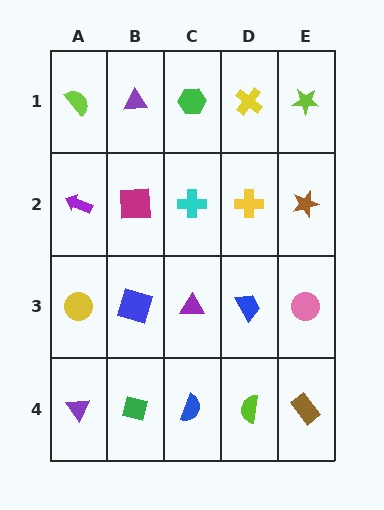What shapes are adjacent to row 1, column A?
A purple arrow (row 2, column A), a purple triangle (row 1, column B).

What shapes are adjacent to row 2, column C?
A green hexagon (row 1, column C), a purple triangle (row 3, column C), a magenta square (row 2, column B), a yellow cross (row 2, column D).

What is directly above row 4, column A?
A yellow circle.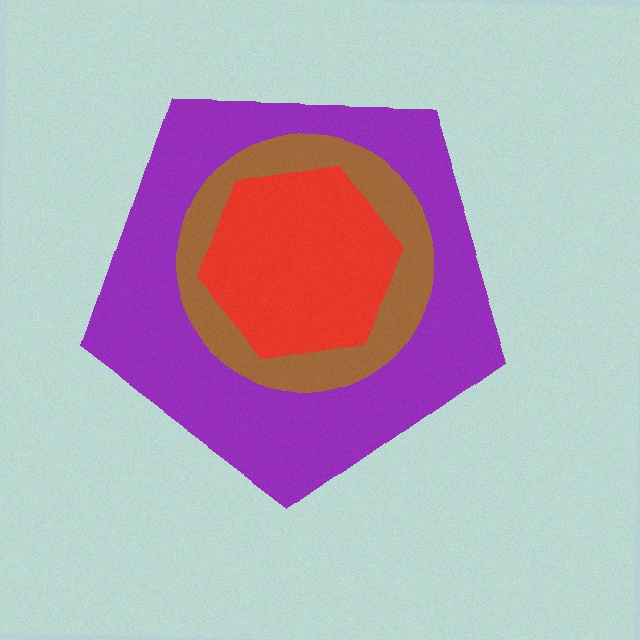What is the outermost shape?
The purple pentagon.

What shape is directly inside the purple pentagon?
The brown circle.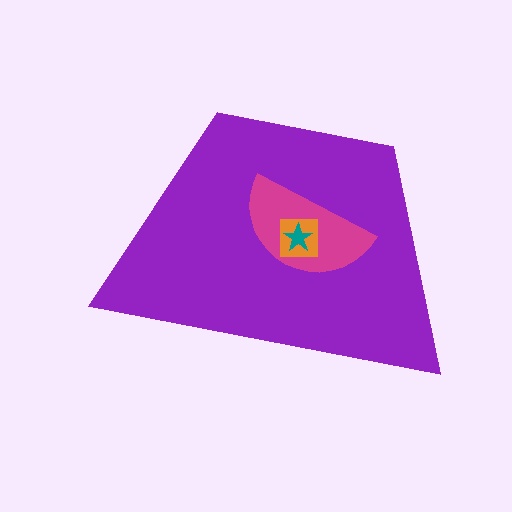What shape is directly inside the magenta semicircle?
The orange square.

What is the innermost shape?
The teal star.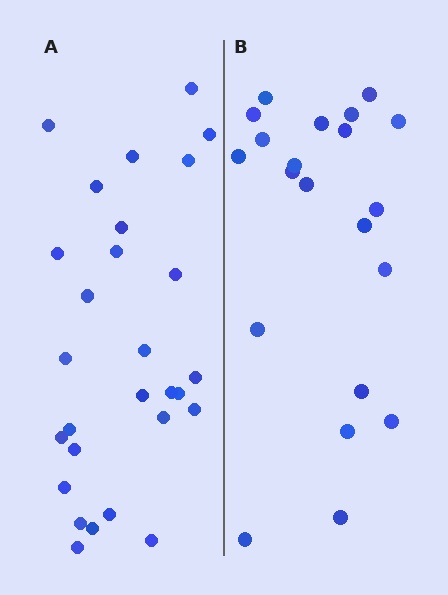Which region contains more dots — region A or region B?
Region A (the left region) has more dots.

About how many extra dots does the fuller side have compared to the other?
Region A has roughly 8 or so more dots than region B.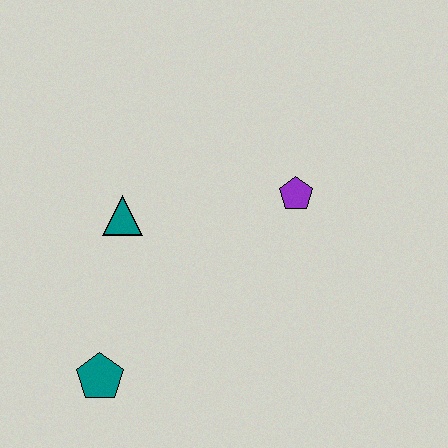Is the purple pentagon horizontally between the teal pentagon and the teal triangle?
No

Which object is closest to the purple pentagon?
The teal triangle is closest to the purple pentagon.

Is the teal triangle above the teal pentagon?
Yes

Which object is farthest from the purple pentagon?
The teal pentagon is farthest from the purple pentagon.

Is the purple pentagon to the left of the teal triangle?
No